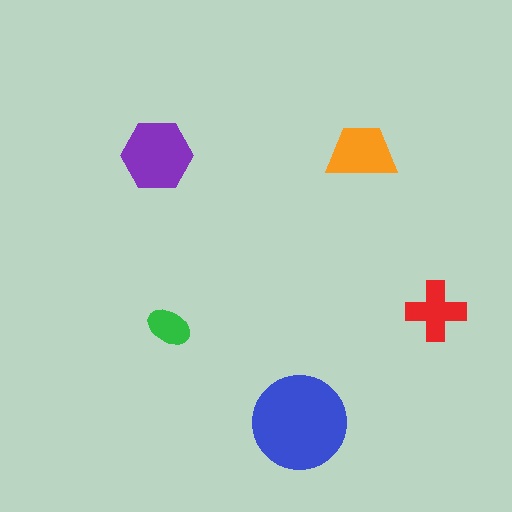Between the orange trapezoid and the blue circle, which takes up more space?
The blue circle.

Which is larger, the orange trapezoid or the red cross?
The orange trapezoid.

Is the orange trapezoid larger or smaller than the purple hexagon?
Smaller.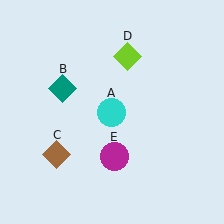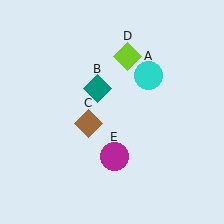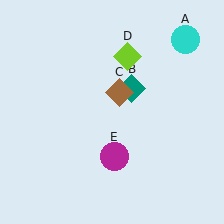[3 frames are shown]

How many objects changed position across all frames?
3 objects changed position: cyan circle (object A), teal diamond (object B), brown diamond (object C).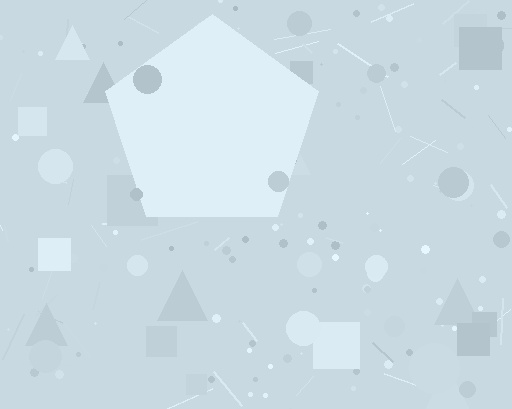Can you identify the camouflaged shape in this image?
The camouflaged shape is a pentagon.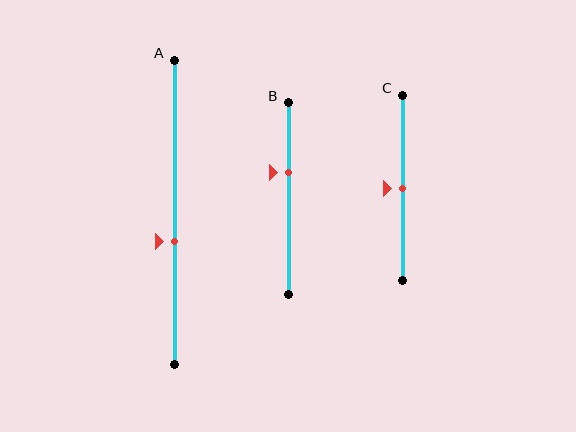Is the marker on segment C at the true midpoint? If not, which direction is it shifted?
Yes, the marker on segment C is at the true midpoint.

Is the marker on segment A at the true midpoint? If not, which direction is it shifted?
No, the marker on segment A is shifted downward by about 10% of the segment length.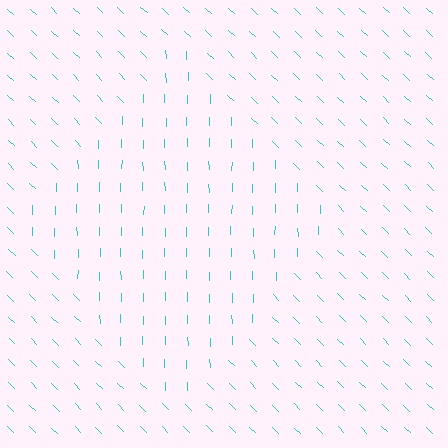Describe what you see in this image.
The image is filled with small cyan line segments. A diamond region in the image has lines oriented differently from the surrounding lines, creating a visible texture boundary.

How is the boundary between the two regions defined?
The boundary is defined purely by a change in line orientation (approximately 45 degrees difference). All lines are the same color and thickness.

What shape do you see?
I see a diamond.